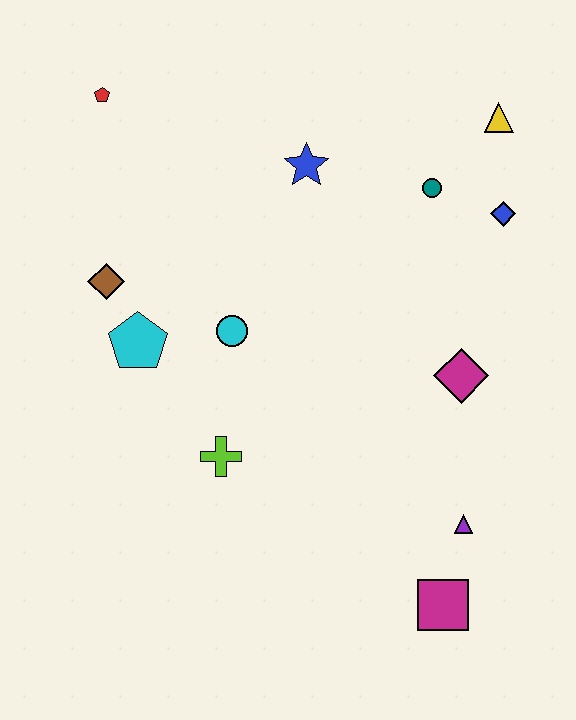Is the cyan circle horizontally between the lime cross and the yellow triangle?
Yes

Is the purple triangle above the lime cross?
No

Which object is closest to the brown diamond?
The cyan pentagon is closest to the brown diamond.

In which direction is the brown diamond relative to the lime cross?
The brown diamond is above the lime cross.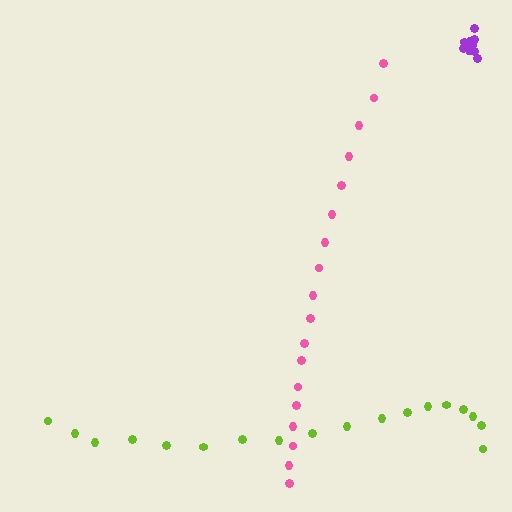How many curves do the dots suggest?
There are 3 distinct paths.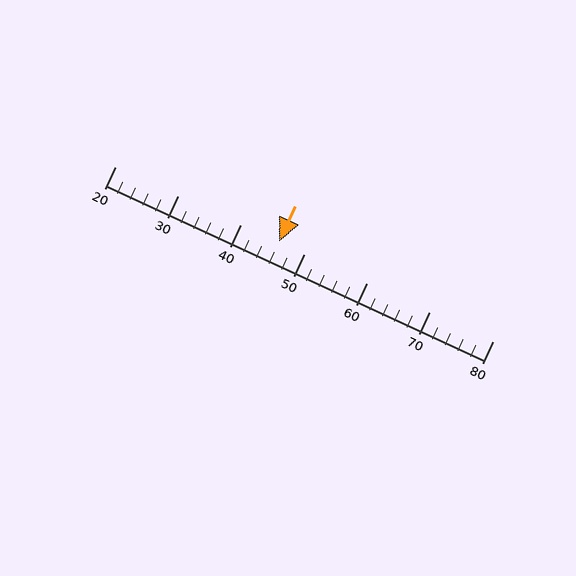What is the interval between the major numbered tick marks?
The major tick marks are spaced 10 units apart.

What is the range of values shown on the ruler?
The ruler shows values from 20 to 80.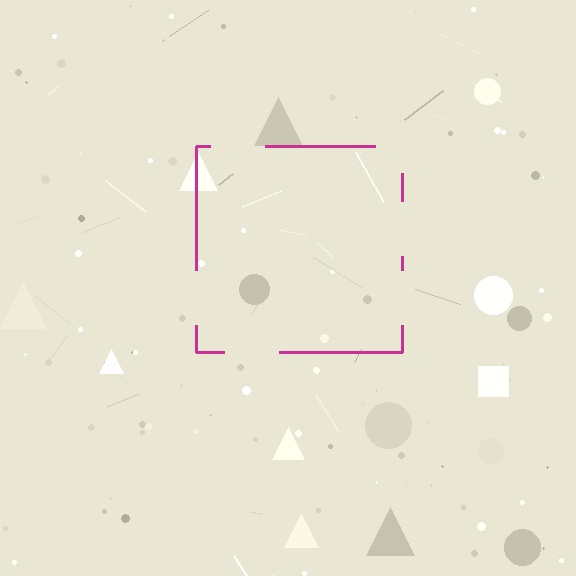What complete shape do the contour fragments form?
The contour fragments form a square.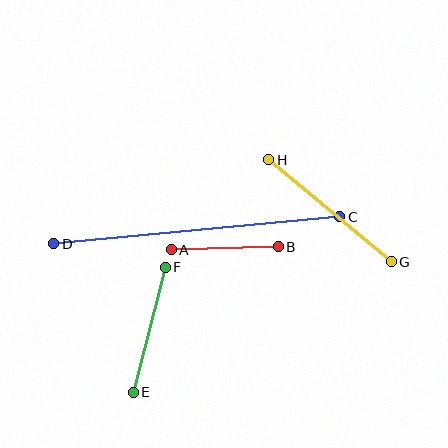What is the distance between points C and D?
The distance is approximately 287 pixels.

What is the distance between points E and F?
The distance is approximately 129 pixels.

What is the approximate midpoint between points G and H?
The midpoint is at approximately (330, 211) pixels.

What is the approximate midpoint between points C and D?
The midpoint is at approximately (197, 230) pixels.